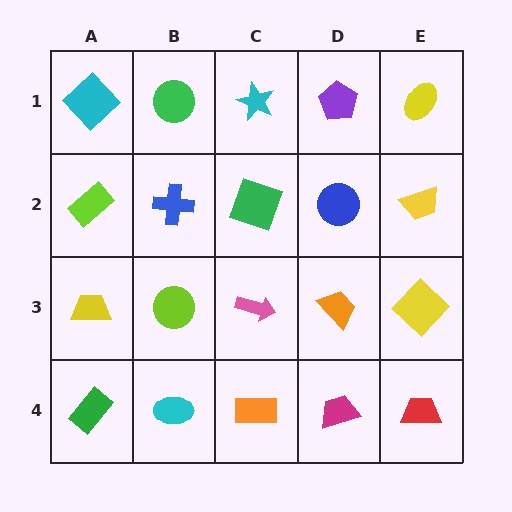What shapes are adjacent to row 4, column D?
An orange trapezoid (row 3, column D), an orange rectangle (row 4, column C), a red trapezoid (row 4, column E).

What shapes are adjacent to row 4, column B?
A lime circle (row 3, column B), a green rectangle (row 4, column A), an orange rectangle (row 4, column C).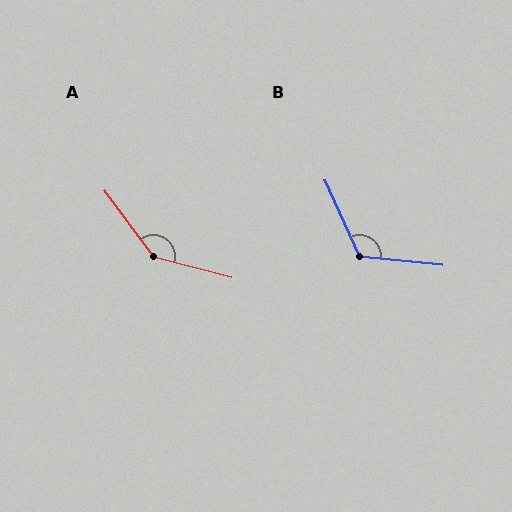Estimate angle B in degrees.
Approximately 120 degrees.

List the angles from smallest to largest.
B (120°), A (141°).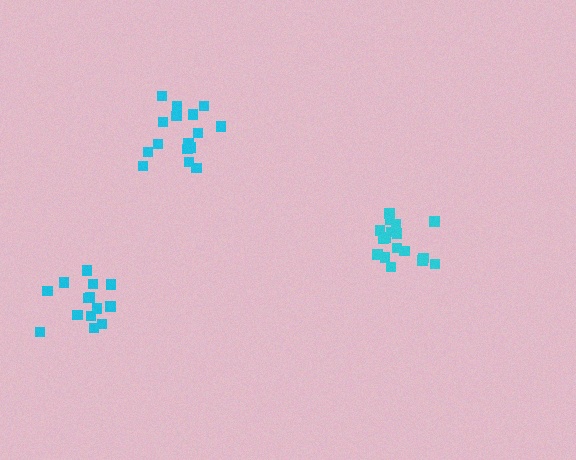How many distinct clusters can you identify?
There are 3 distinct clusters.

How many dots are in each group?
Group 1: 16 dots, Group 2: 14 dots, Group 3: 17 dots (47 total).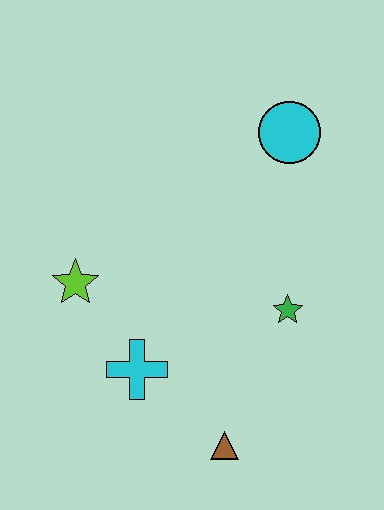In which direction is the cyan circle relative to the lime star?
The cyan circle is to the right of the lime star.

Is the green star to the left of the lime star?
No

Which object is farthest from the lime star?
The cyan circle is farthest from the lime star.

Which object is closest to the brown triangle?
The cyan cross is closest to the brown triangle.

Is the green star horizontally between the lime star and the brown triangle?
No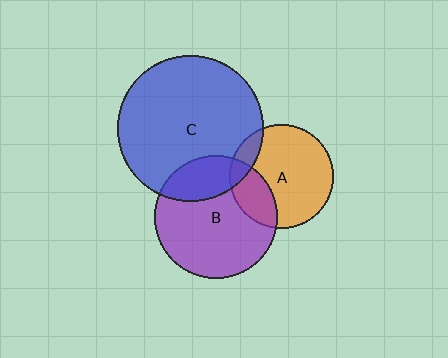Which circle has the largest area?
Circle C (blue).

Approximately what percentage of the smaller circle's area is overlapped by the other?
Approximately 25%.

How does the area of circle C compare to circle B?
Approximately 1.4 times.